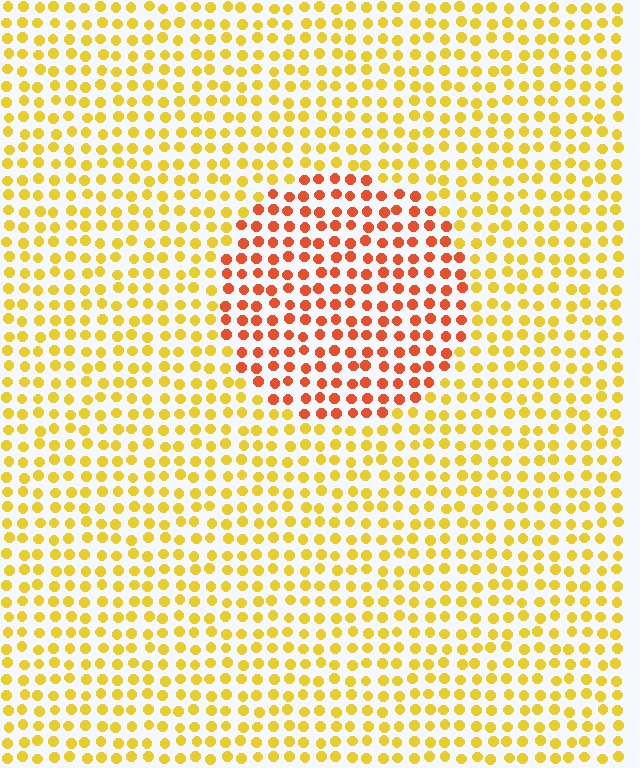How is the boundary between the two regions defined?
The boundary is defined purely by a slight shift in hue (about 41 degrees). Spacing, size, and orientation are identical on both sides.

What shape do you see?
I see a circle.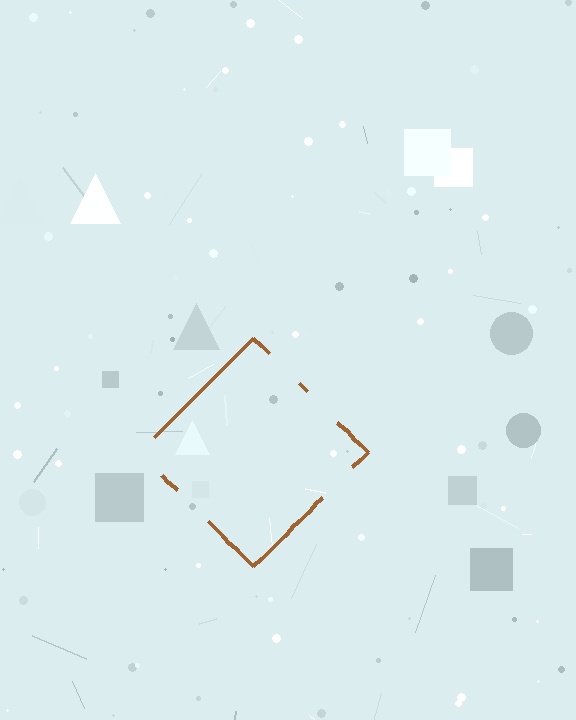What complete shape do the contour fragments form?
The contour fragments form a diamond.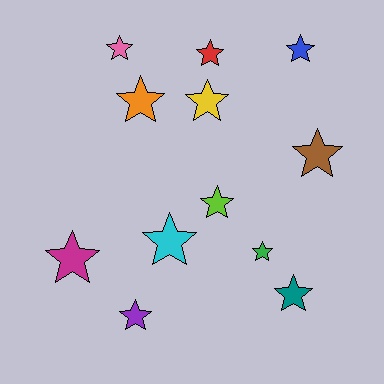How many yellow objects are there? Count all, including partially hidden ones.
There is 1 yellow object.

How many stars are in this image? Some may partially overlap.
There are 12 stars.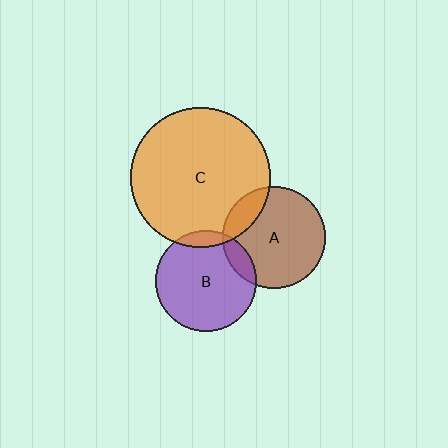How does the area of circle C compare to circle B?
Approximately 1.9 times.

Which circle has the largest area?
Circle C (orange).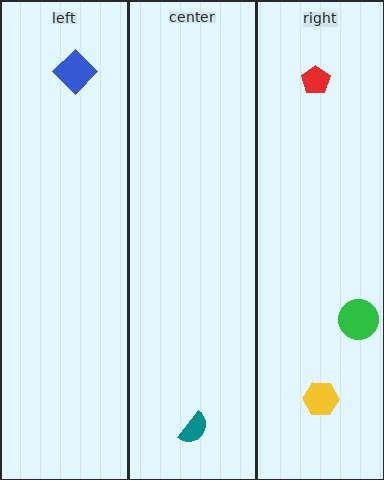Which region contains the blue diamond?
The left region.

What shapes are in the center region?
The teal semicircle.